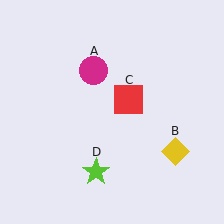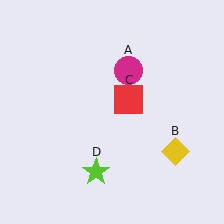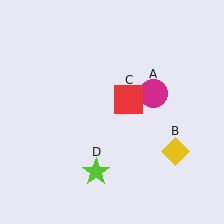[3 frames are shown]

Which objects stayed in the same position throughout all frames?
Yellow diamond (object B) and red square (object C) and lime star (object D) remained stationary.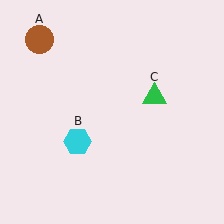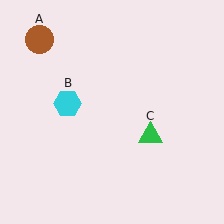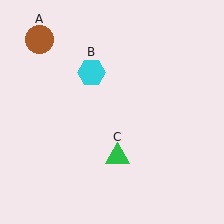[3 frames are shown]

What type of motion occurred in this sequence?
The cyan hexagon (object B), green triangle (object C) rotated clockwise around the center of the scene.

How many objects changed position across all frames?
2 objects changed position: cyan hexagon (object B), green triangle (object C).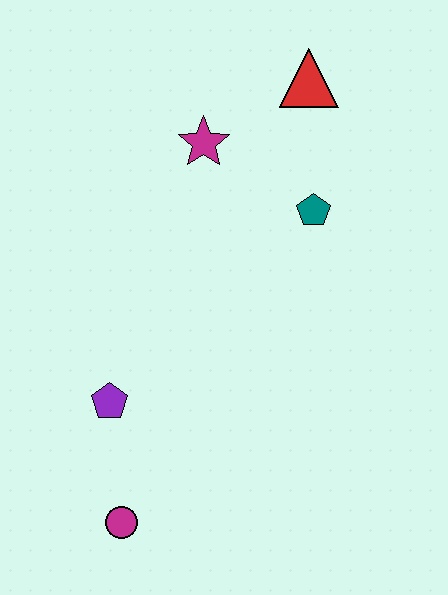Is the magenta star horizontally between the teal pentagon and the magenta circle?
Yes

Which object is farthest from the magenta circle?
The red triangle is farthest from the magenta circle.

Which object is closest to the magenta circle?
The purple pentagon is closest to the magenta circle.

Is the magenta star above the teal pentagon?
Yes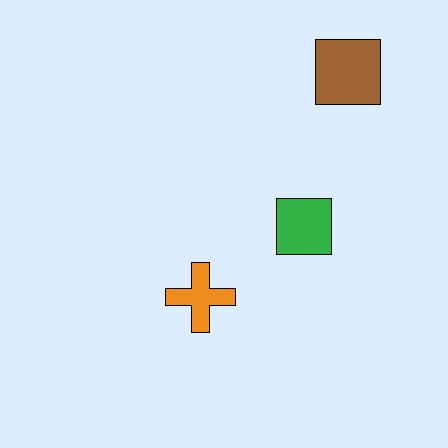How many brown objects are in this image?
There is 1 brown object.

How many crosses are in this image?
There is 1 cross.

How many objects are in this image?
There are 3 objects.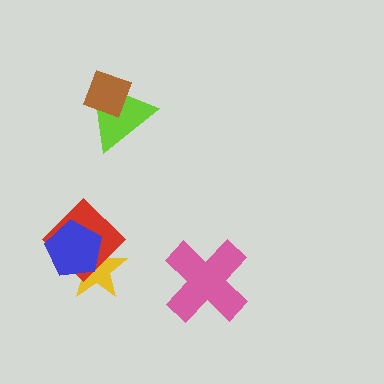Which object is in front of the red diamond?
The blue pentagon is in front of the red diamond.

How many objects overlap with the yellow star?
2 objects overlap with the yellow star.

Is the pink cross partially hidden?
No, no other shape covers it.